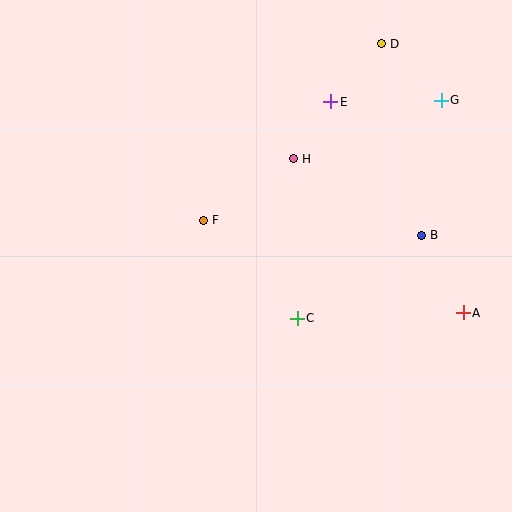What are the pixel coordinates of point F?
Point F is at (203, 220).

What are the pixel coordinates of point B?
Point B is at (421, 235).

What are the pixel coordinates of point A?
Point A is at (463, 313).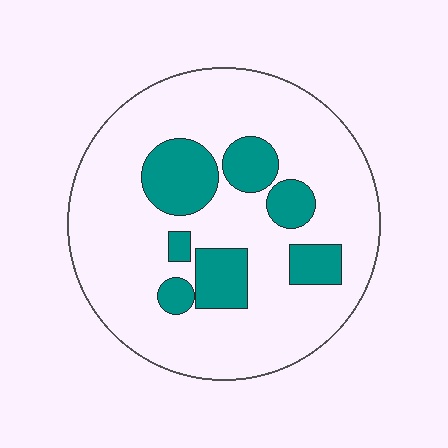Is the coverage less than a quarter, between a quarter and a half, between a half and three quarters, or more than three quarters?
Less than a quarter.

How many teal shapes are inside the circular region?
7.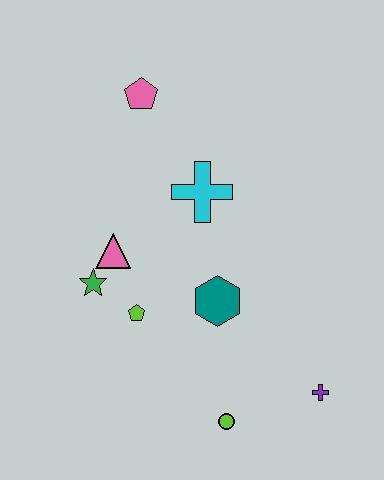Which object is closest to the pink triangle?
The green star is closest to the pink triangle.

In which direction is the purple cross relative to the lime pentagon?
The purple cross is to the right of the lime pentagon.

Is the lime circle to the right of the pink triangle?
Yes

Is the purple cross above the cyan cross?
No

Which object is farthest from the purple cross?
The pink pentagon is farthest from the purple cross.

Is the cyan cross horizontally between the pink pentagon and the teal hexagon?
Yes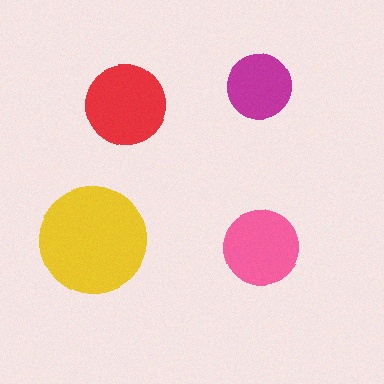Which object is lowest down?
The pink circle is bottommost.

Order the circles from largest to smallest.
the yellow one, the red one, the pink one, the magenta one.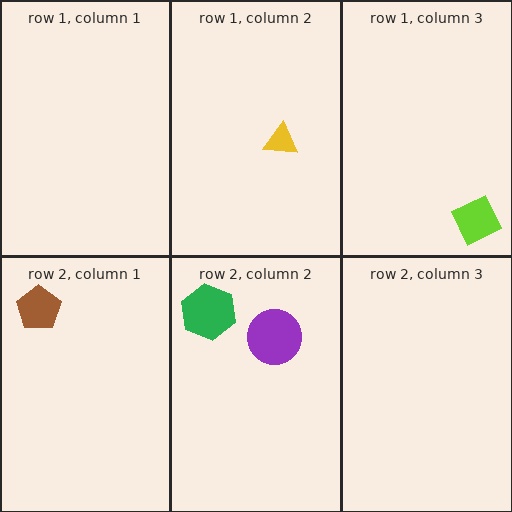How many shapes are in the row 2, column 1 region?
1.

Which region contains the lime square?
The row 1, column 3 region.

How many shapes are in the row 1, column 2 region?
1.